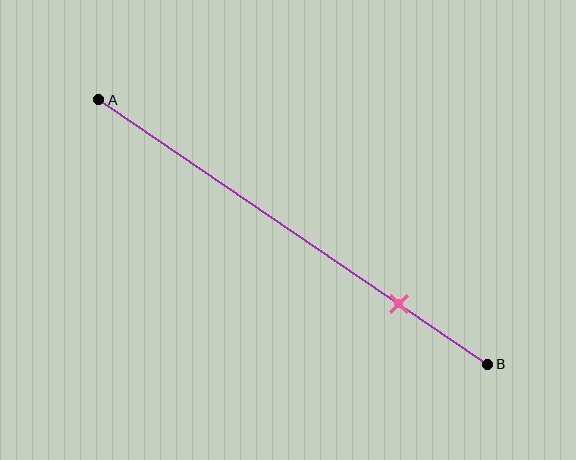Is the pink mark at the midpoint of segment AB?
No, the mark is at about 75% from A, not at the 50% midpoint.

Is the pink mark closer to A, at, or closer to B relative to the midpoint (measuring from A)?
The pink mark is closer to point B than the midpoint of segment AB.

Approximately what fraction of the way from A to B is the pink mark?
The pink mark is approximately 75% of the way from A to B.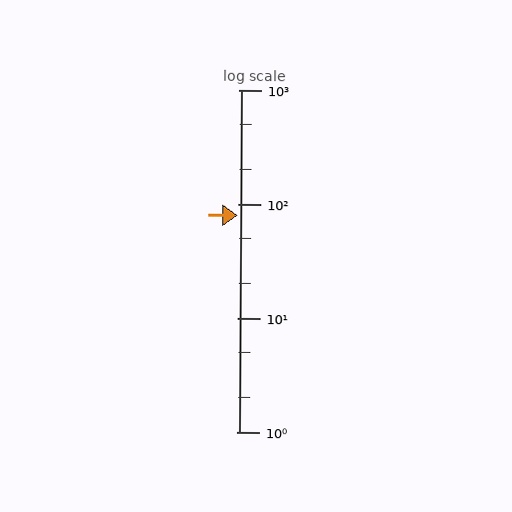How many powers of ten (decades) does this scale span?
The scale spans 3 decades, from 1 to 1000.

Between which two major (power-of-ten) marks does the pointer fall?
The pointer is between 10 and 100.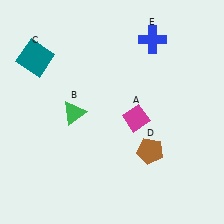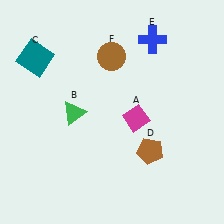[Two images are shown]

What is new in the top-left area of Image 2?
A brown circle (F) was added in the top-left area of Image 2.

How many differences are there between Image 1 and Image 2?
There is 1 difference between the two images.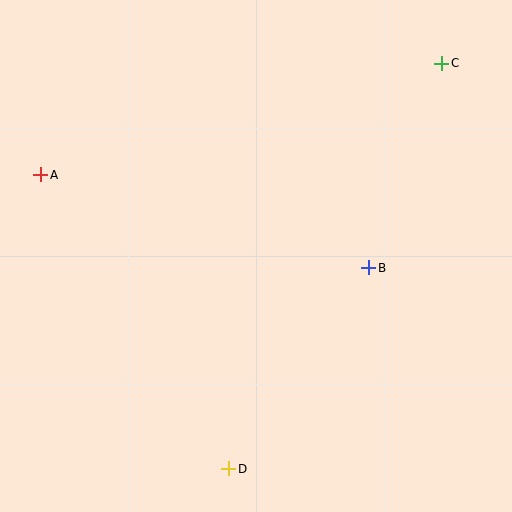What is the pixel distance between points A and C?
The distance between A and C is 416 pixels.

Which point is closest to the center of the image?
Point B at (369, 268) is closest to the center.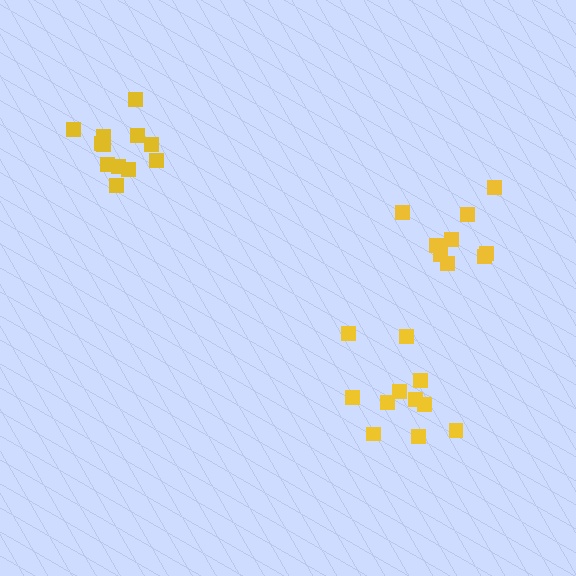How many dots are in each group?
Group 1: 11 dots, Group 2: 9 dots, Group 3: 12 dots (32 total).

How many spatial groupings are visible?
There are 3 spatial groupings.